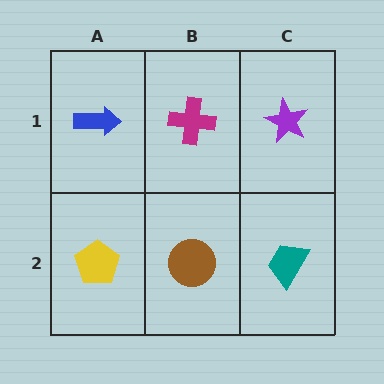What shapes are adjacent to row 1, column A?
A yellow pentagon (row 2, column A), a magenta cross (row 1, column B).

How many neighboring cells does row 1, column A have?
2.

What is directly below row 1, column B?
A brown circle.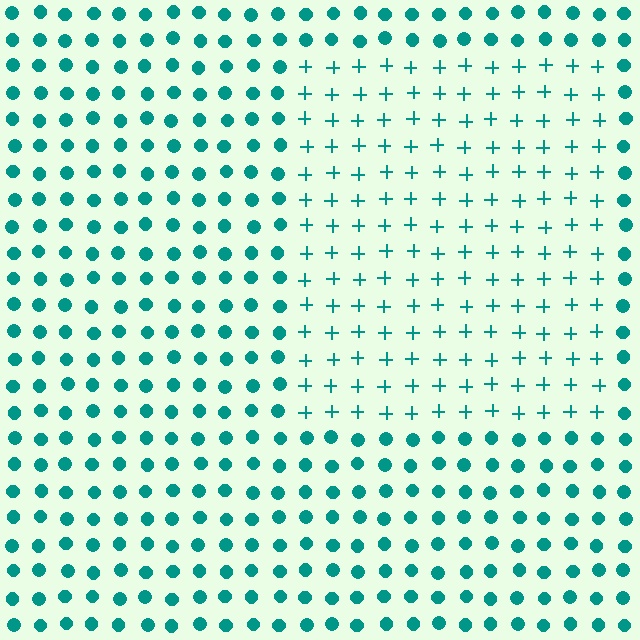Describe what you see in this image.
The image is filled with small teal elements arranged in a uniform grid. A rectangle-shaped region contains plus signs, while the surrounding area contains circles. The boundary is defined purely by the change in element shape.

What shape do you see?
I see a rectangle.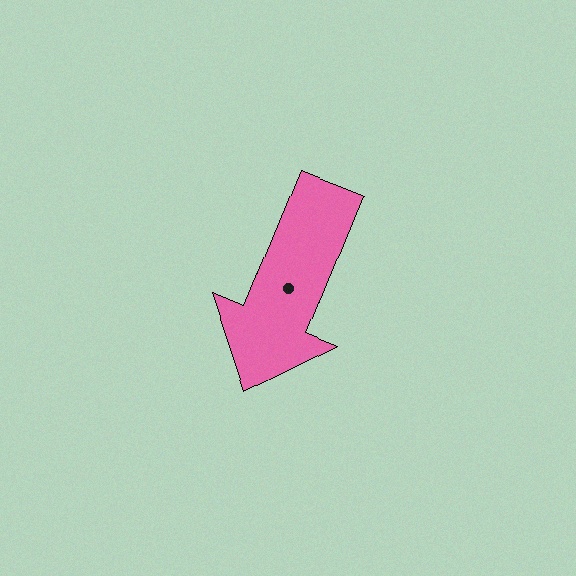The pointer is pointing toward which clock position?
Roughly 7 o'clock.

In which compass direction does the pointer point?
South.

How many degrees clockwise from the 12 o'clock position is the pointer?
Approximately 202 degrees.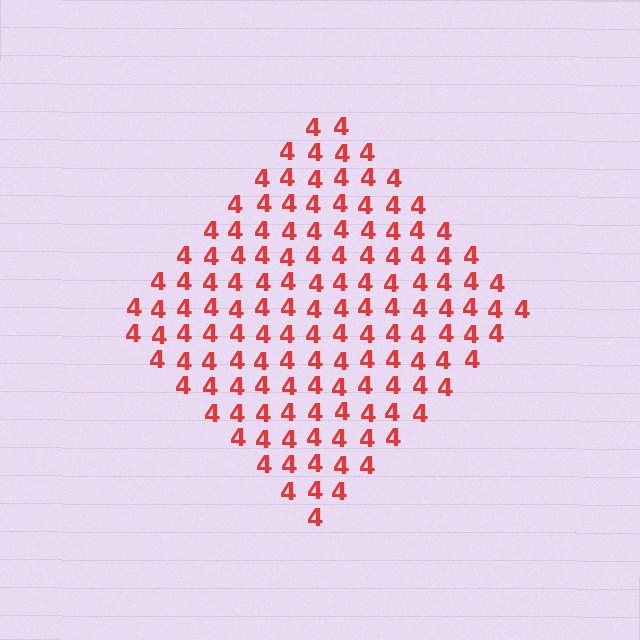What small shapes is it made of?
It is made of small digit 4's.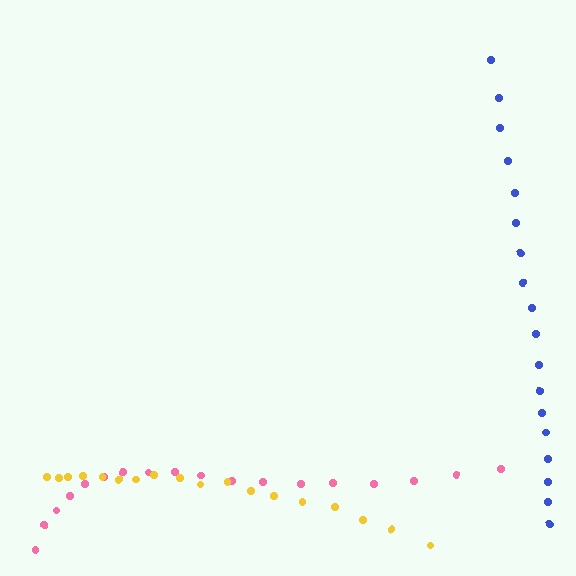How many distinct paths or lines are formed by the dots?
There are 3 distinct paths.